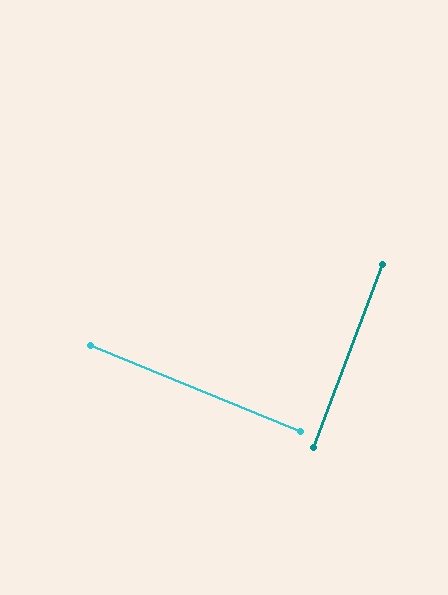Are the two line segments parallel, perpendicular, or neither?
Perpendicular — they meet at approximately 89°.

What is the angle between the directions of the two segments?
Approximately 89 degrees.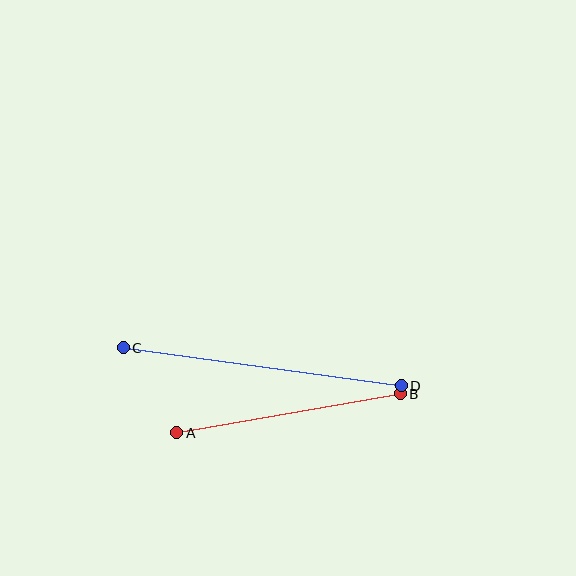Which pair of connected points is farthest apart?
Points C and D are farthest apart.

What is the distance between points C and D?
The distance is approximately 280 pixels.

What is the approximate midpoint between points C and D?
The midpoint is at approximately (262, 367) pixels.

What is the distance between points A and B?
The distance is approximately 227 pixels.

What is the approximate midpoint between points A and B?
The midpoint is at approximately (289, 413) pixels.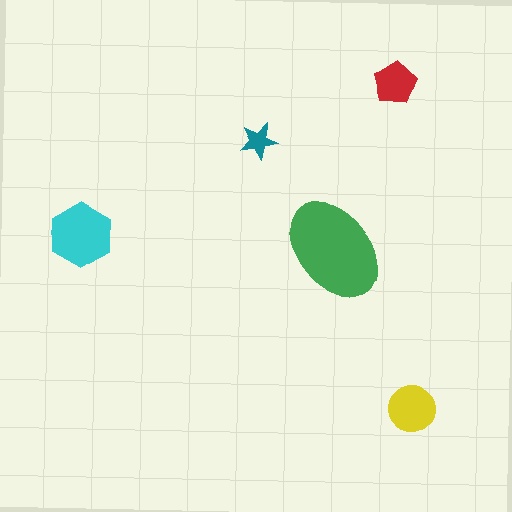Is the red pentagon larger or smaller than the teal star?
Larger.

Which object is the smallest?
The teal star.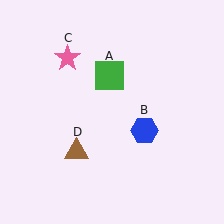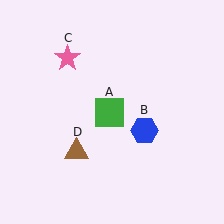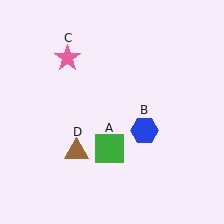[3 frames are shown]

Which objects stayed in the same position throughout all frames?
Blue hexagon (object B) and pink star (object C) and brown triangle (object D) remained stationary.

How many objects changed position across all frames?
1 object changed position: green square (object A).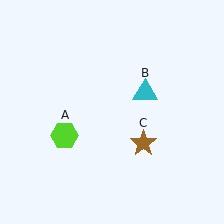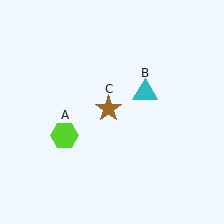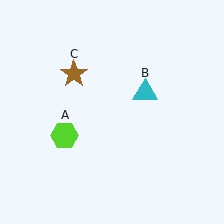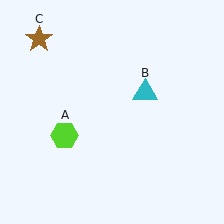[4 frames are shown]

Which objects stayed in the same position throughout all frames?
Lime hexagon (object A) and cyan triangle (object B) remained stationary.